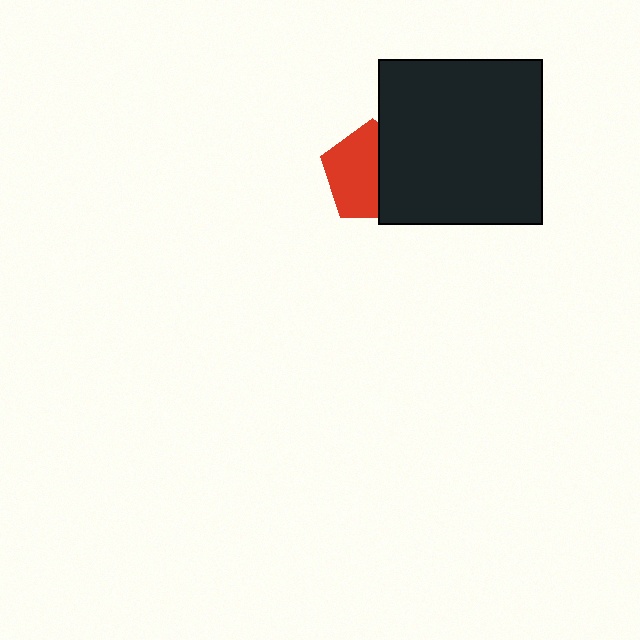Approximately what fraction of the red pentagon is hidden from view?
Roughly 43% of the red pentagon is hidden behind the black square.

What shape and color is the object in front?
The object in front is a black square.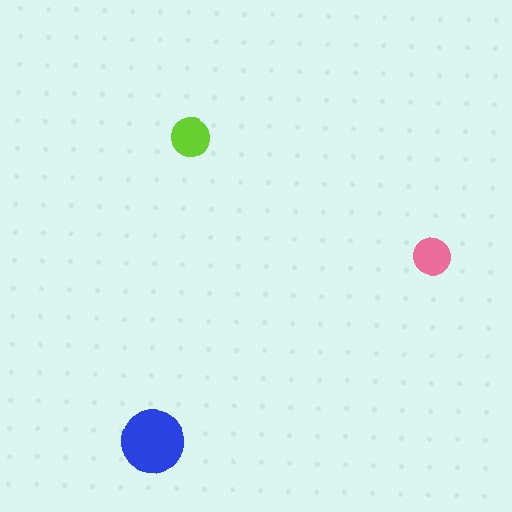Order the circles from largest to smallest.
the blue one, the lime one, the pink one.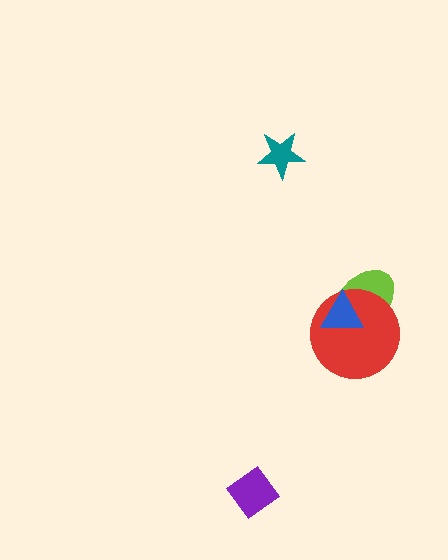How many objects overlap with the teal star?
0 objects overlap with the teal star.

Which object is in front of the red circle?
The blue triangle is in front of the red circle.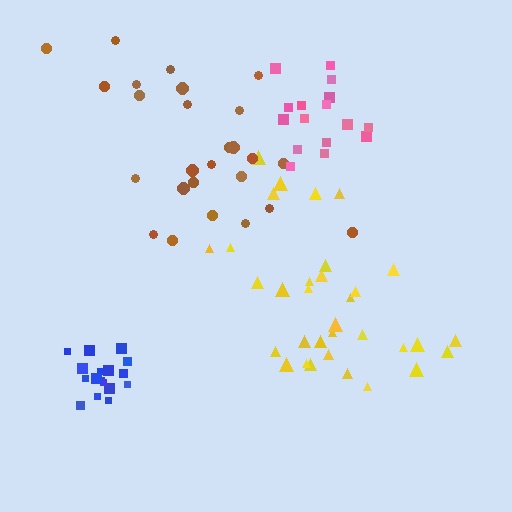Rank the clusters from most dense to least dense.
blue, pink, yellow, brown.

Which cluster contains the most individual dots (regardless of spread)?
Yellow (33).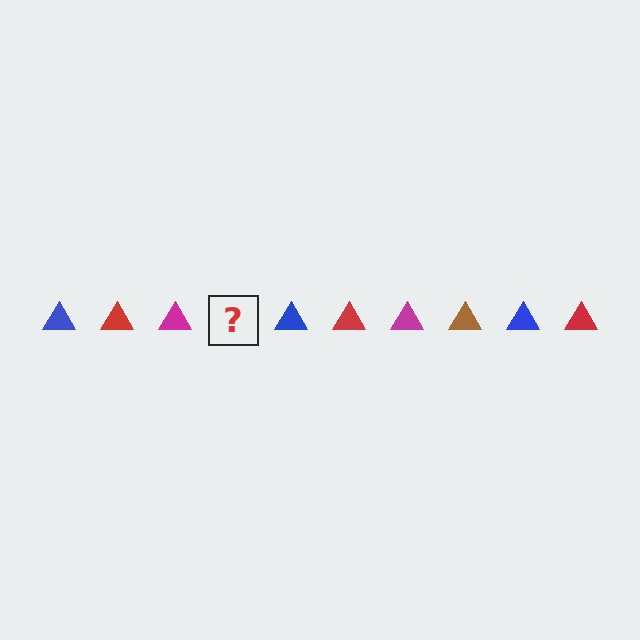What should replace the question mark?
The question mark should be replaced with a brown triangle.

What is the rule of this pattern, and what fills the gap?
The rule is that the pattern cycles through blue, red, magenta, brown triangles. The gap should be filled with a brown triangle.